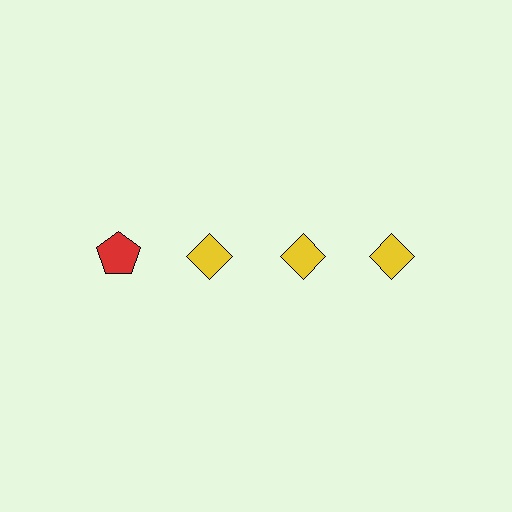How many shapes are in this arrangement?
There are 4 shapes arranged in a grid pattern.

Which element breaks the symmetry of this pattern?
The red pentagon in the top row, leftmost column breaks the symmetry. All other shapes are yellow diamonds.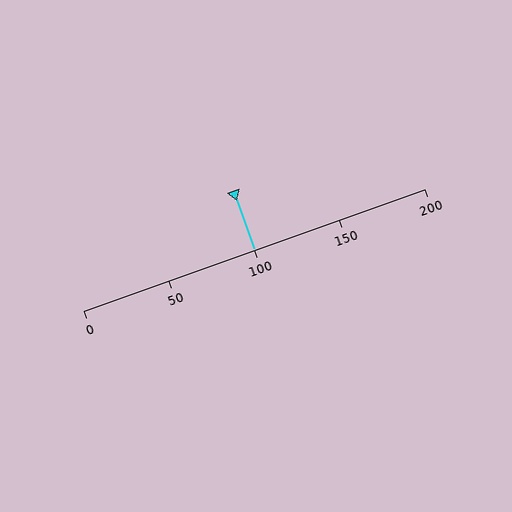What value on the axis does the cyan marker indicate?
The marker indicates approximately 100.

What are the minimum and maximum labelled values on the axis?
The axis runs from 0 to 200.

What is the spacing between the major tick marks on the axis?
The major ticks are spaced 50 apart.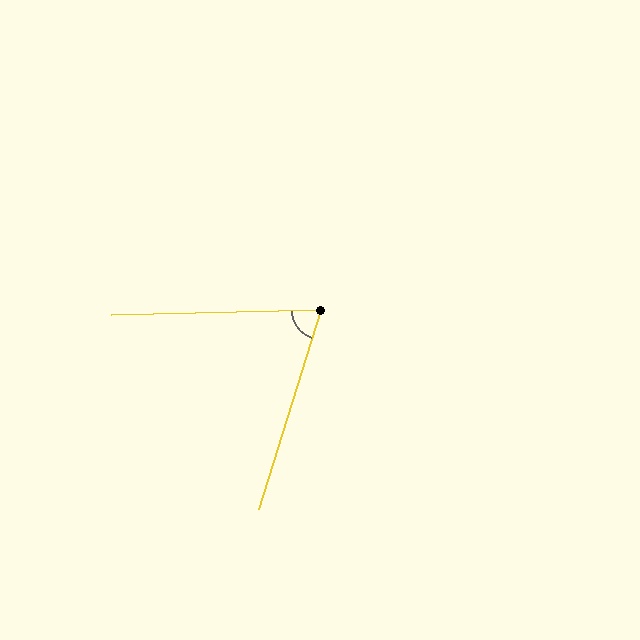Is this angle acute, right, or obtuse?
It is acute.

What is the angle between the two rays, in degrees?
Approximately 71 degrees.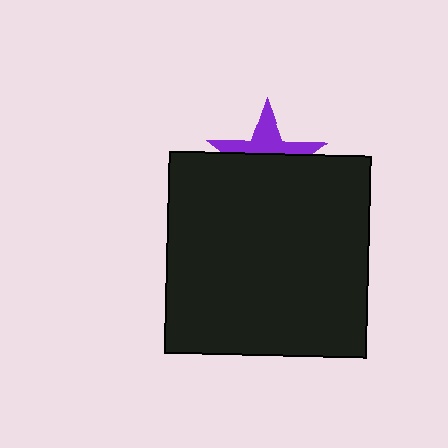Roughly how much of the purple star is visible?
A small part of it is visible (roughly 40%).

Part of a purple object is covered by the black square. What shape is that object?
It is a star.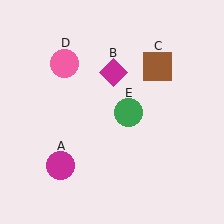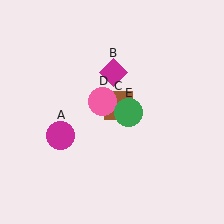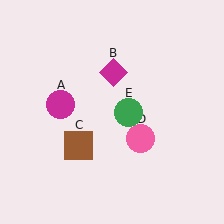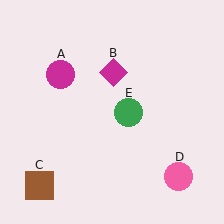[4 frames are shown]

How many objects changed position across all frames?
3 objects changed position: magenta circle (object A), brown square (object C), pink circle (object D).